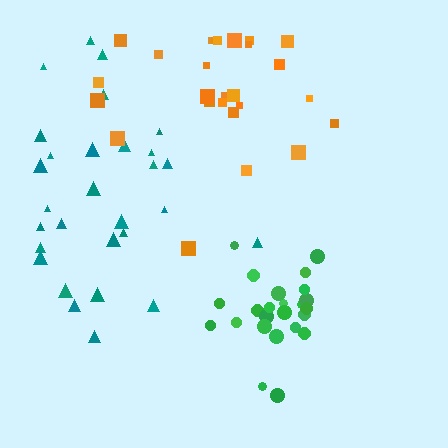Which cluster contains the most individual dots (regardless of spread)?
Teal (30).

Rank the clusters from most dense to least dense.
green, teal, orange.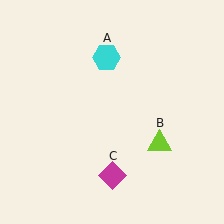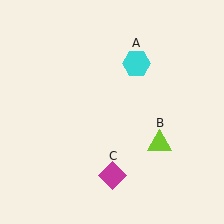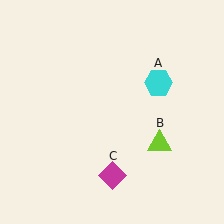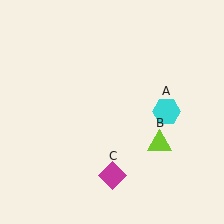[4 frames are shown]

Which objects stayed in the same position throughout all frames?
Lime triangle (object B) and magenta diamond (object C) remained stationary.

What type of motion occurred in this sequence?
The cyan hexagon (object A) rotated clockwise around the center of the scene.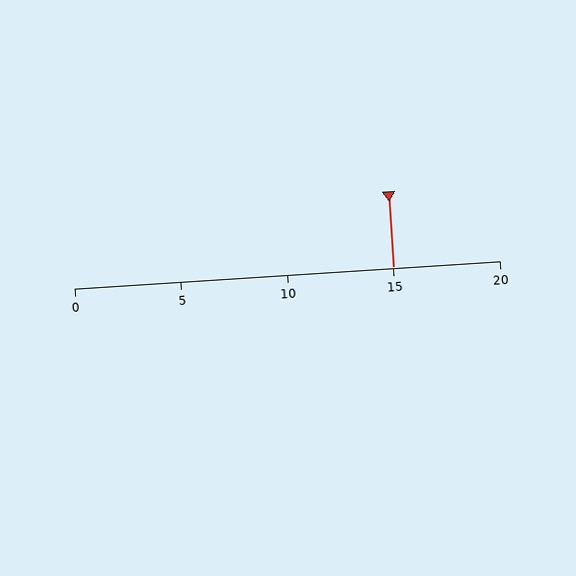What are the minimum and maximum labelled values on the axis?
The axis runs from 0 to 20.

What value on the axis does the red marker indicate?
The marker indicates approximately 15.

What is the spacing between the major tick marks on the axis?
The major ticks are spaced 5 apart.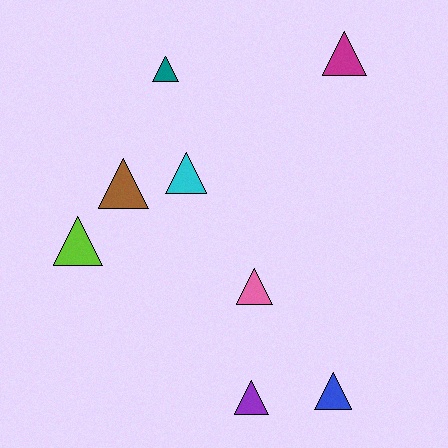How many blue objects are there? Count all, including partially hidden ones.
There is 1 blue object.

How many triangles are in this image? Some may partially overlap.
There are 8 triangles.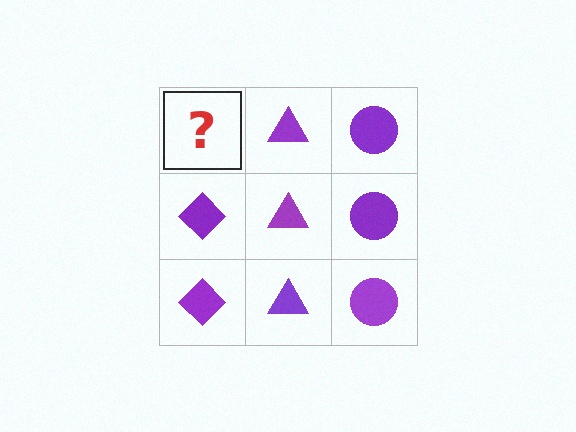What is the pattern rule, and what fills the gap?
The rule is that each column has a consistent shape. The gap should be filled with a purple diamond.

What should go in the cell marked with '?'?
The missing cell should contain a purple diamond.